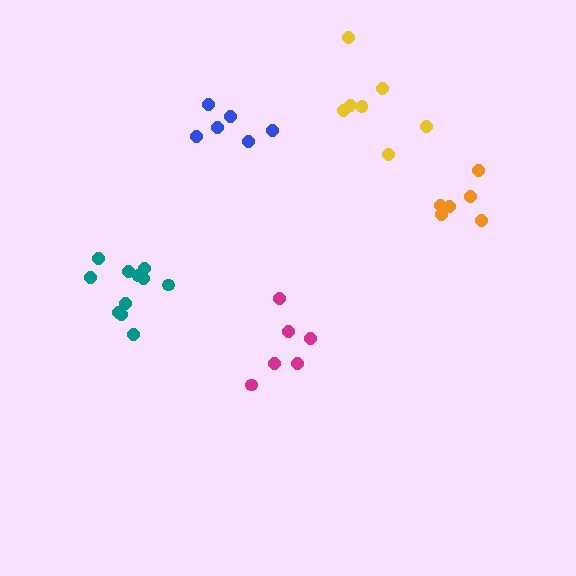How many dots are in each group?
Group 1: 11 dots, Group 2: 6 dots, Group 3: 6 dots, Group 4: 6 dots, Group 5: 7 dots (36 total).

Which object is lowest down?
The magenta cluster is bottommost.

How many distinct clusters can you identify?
There are 5 distinct clusters.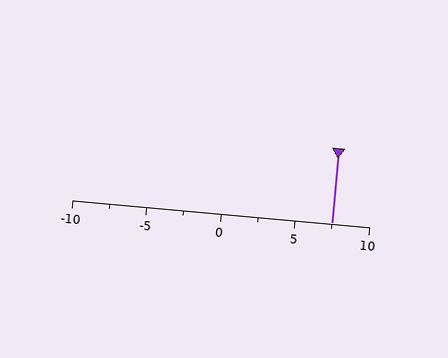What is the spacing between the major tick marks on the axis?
The major ticks are spaced 5 apart.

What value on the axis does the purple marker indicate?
The marker indicates approximately 7.5.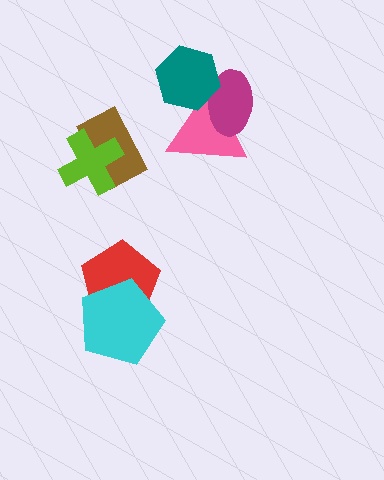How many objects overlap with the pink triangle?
2 objects overlap with the pink triangle.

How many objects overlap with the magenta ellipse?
2 objects overlap with the magenta ellipse.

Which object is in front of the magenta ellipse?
The teal hexagon is in front of the magenta ellipse.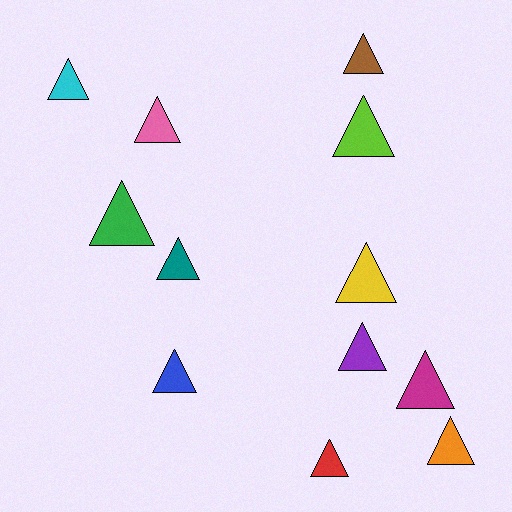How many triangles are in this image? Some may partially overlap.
There are 12 triangles.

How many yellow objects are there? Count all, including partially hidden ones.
There is 1 yellow object.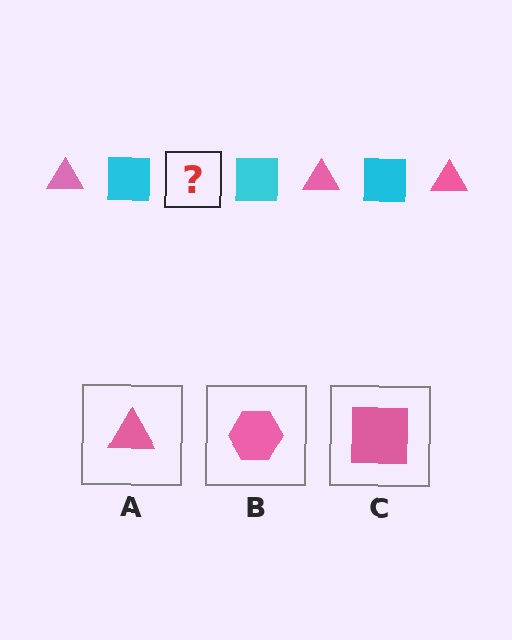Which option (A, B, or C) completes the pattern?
A.